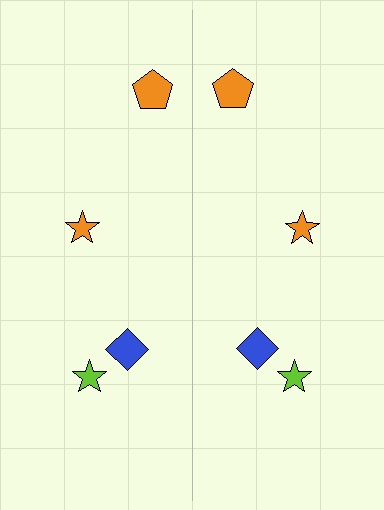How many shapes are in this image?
There are 8 shapes in this image.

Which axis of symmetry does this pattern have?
The pattern has a vertical axis of symmetry running through the center of the image.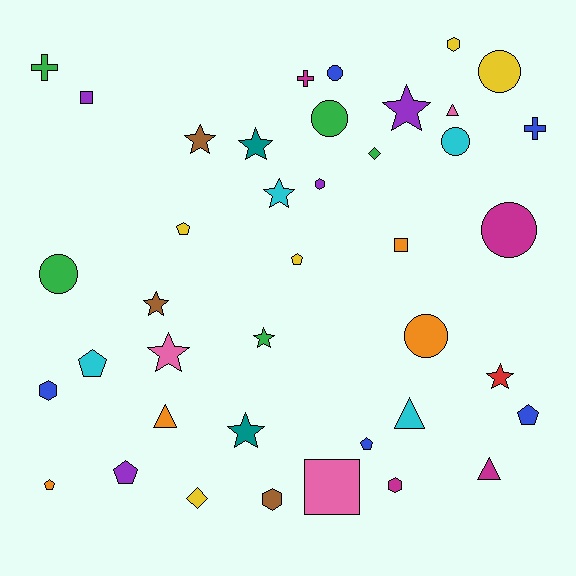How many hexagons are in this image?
There are 5 hexagons.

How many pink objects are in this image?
There are 3 pink objects.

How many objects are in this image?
There are 40 objects.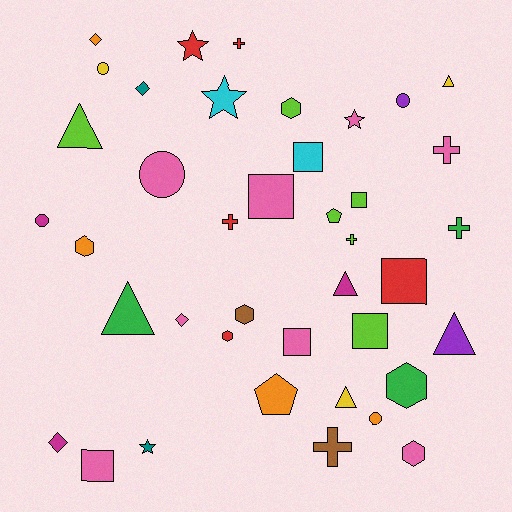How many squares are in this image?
There are 7 squares.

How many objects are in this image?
There are 40 objects.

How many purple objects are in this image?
There are 2 purple objects.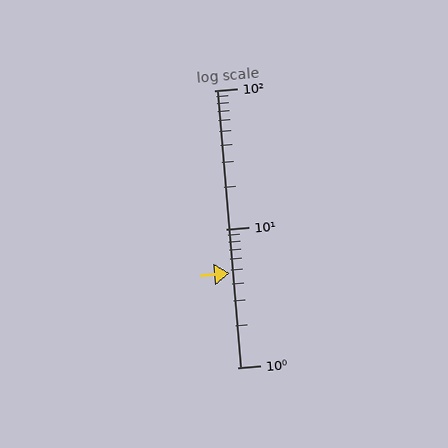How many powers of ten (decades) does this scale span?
The scale spans 2 decades, from 1 to 100.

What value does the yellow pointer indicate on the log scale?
The pointer indicates approximately 4.8.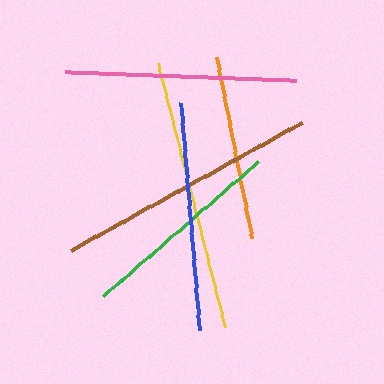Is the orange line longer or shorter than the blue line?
The blue line is longer than the orange line.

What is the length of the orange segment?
The orange segment is approximately 185 pixels long.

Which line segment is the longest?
The yellow line is the longest at approximately 273 pixels.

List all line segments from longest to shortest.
From longest to shortest: yellow, brown, pink, blue, green, orange.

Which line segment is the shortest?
The orange line is the shortest at approximately 185 pixels.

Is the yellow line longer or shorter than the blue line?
The yellow line is longer than the blue line.